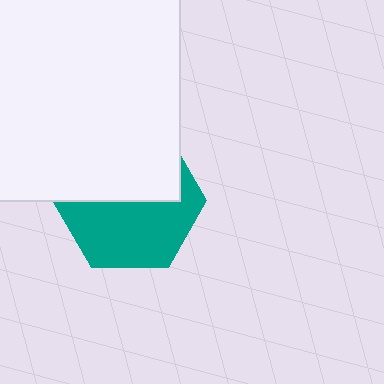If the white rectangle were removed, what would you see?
You would see the complete teal hexagon.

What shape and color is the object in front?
The object in front is a white rectangle.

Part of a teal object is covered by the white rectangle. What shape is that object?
It is a hexagon.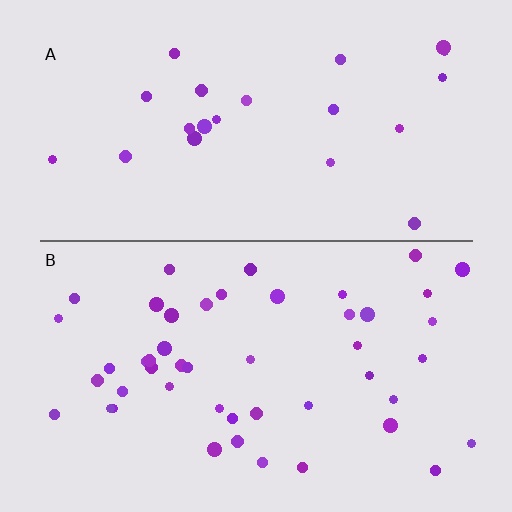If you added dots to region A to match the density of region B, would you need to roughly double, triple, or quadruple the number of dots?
Approximately double.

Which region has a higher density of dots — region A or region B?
B (the bottom).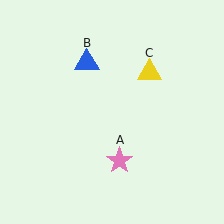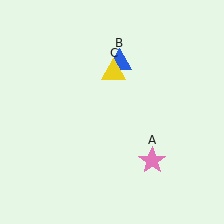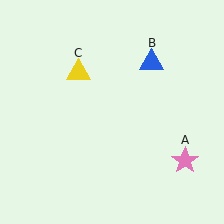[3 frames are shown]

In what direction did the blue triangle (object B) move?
The blue triangle (object B) moved right.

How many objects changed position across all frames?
3 objects changed position: pink star (object A), blue triangle (object B), yellow triangle (object C).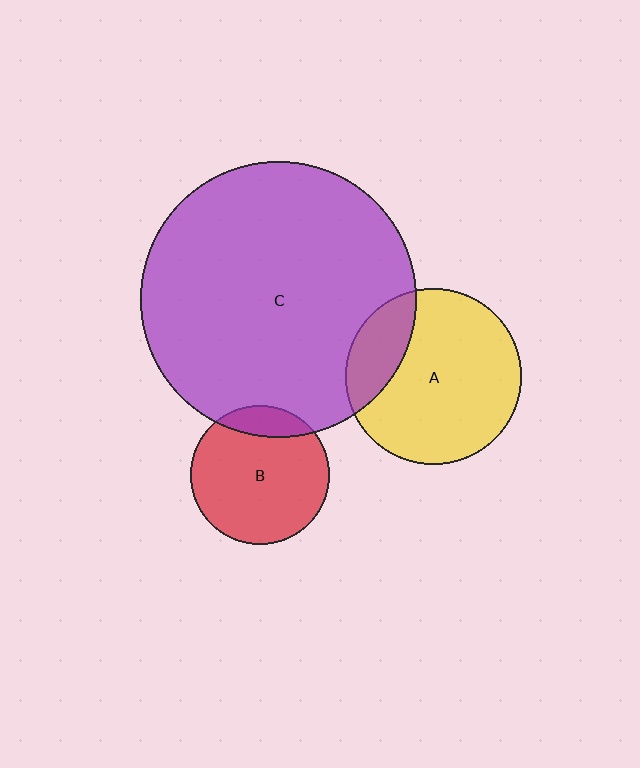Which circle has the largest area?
Circle C (purple).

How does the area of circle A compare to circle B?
Approximately 1.6 times.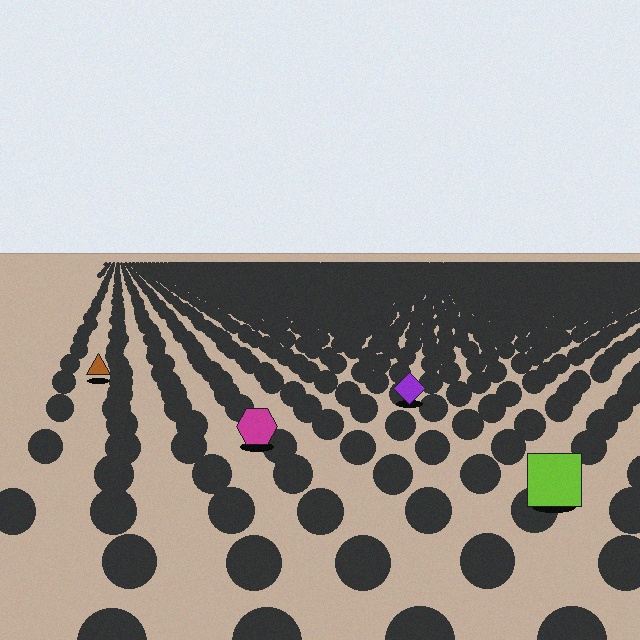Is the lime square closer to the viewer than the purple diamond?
Yes. The lime square is closer — you can tell from the texture gradient: the ground texture is coarser near it.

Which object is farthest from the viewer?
The brown triangle is farthest from the viewer. It appears smaller and the ground texture around it is denser.